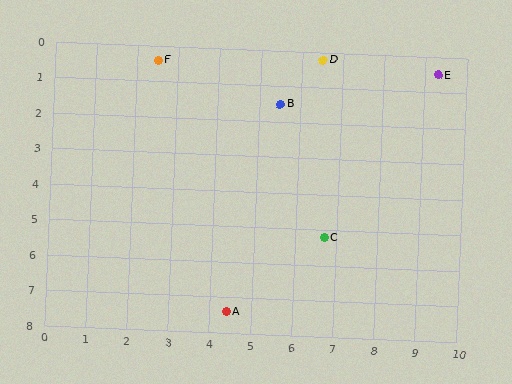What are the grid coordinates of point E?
Point E is at approximately (9.3, 0.5).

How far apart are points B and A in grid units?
Points B and A are about 6.0 grid units apart.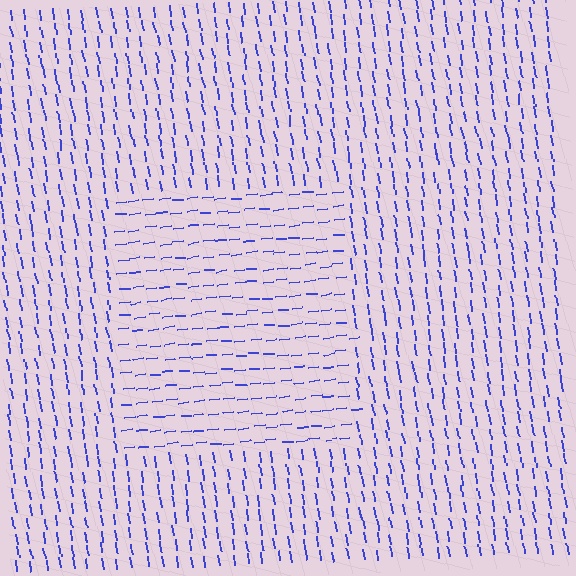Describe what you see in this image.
The image is filled with small blue line segments. A rectangle region in the image has lines oriented differently from the surrounding lines, creating a visible texture boundary.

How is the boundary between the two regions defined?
The boundary is defined purely by a change in line orientation (approximately 87 degrees difference). All lines are the same color and thickness.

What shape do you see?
I see a rectangle.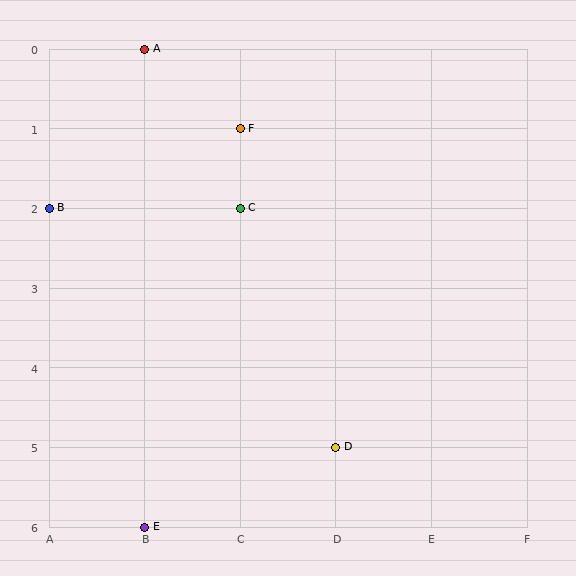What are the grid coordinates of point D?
Point D is at grid coordinates (D, 5).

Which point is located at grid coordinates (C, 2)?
Point C is at (C, 2).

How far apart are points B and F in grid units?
Points B and F are 2 columns and 1 row apart (about 2.2 grid units diagonally).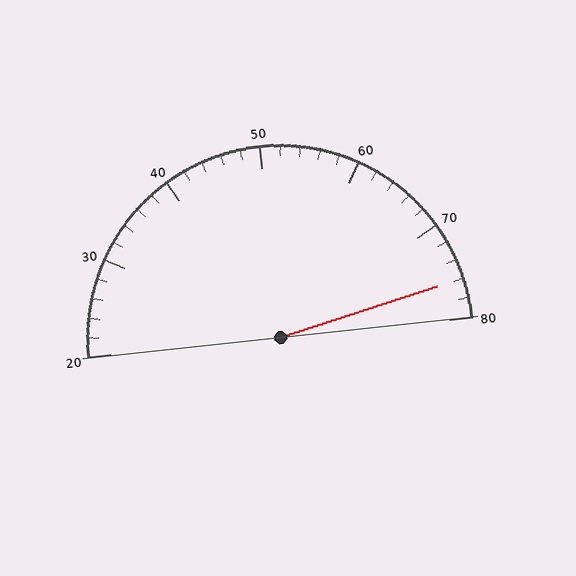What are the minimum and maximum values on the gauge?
The gauge ranges from 20 to 80.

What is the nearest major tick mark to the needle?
The nearest major tick mark is 80.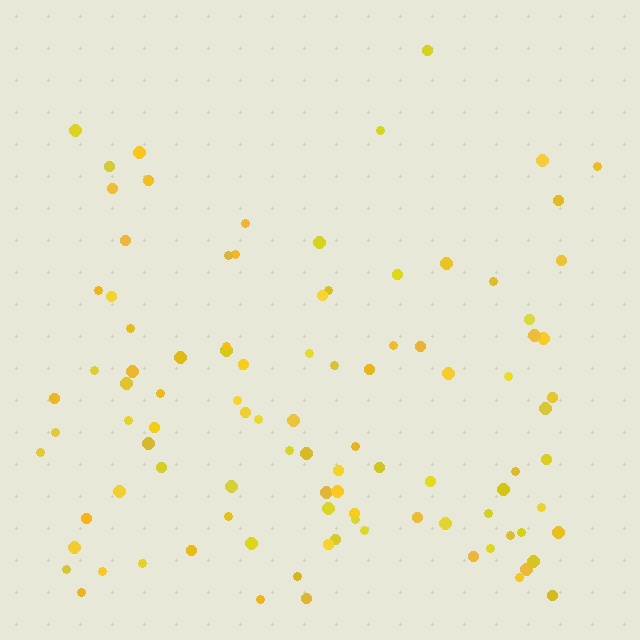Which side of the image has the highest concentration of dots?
The bottom.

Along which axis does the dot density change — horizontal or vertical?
Vertical.